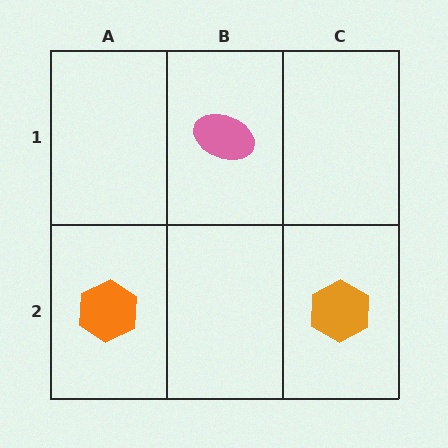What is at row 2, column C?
An orange hexagon.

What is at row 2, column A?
An orange hexagon.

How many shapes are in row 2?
2 shapes.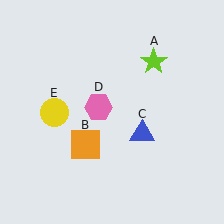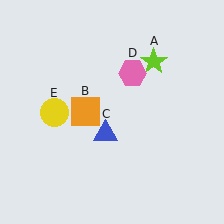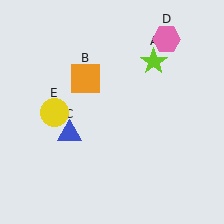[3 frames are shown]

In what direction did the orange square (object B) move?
The orange square (object B) moved up.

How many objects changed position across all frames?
3 objects changed position: orange square (object B), blue triangle (object C), pink hexagon (object D).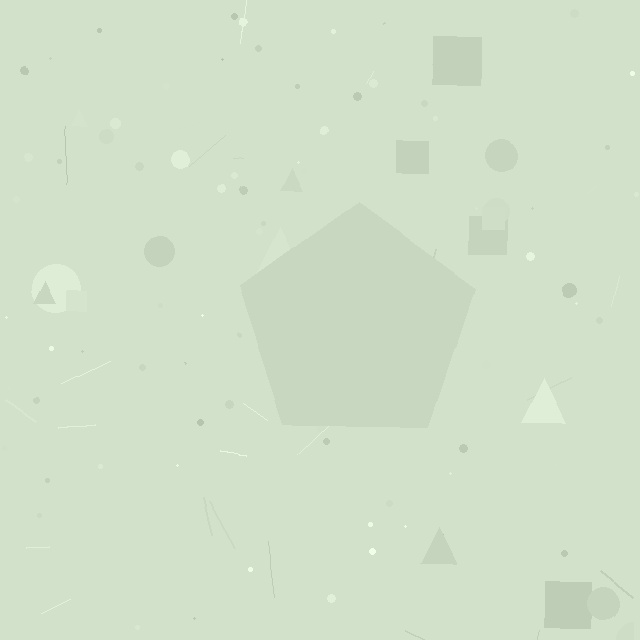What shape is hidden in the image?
A pentagon is hidden in the image.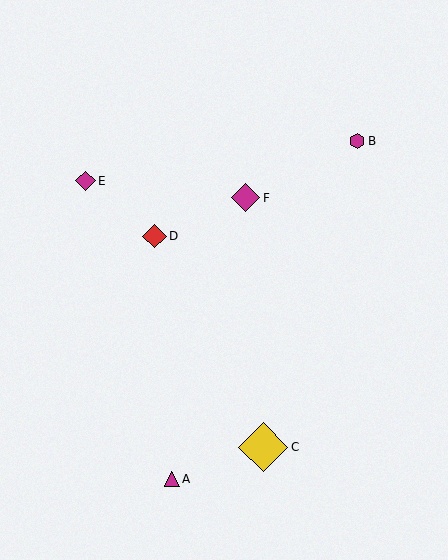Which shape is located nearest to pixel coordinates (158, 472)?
The magenta triangle (labeled A) at (172, 479) is nearest to that location.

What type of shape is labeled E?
Shape E is a magenta diamond.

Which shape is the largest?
The yellow diamond (labeled C) is the largest.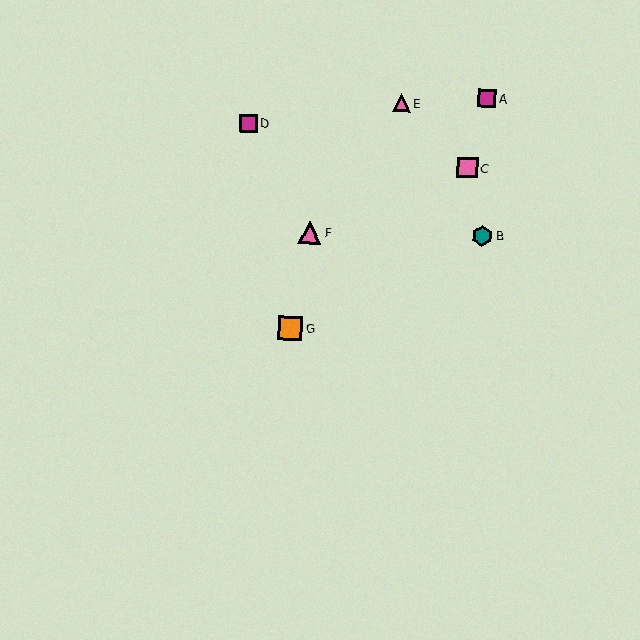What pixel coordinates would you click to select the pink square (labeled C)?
Click at (467, 168) to select the pink square C.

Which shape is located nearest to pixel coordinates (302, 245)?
The pink triangle (labeled F) at (310, 233) is nearest to that location.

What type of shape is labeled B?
Shape B is a teal hexagon.